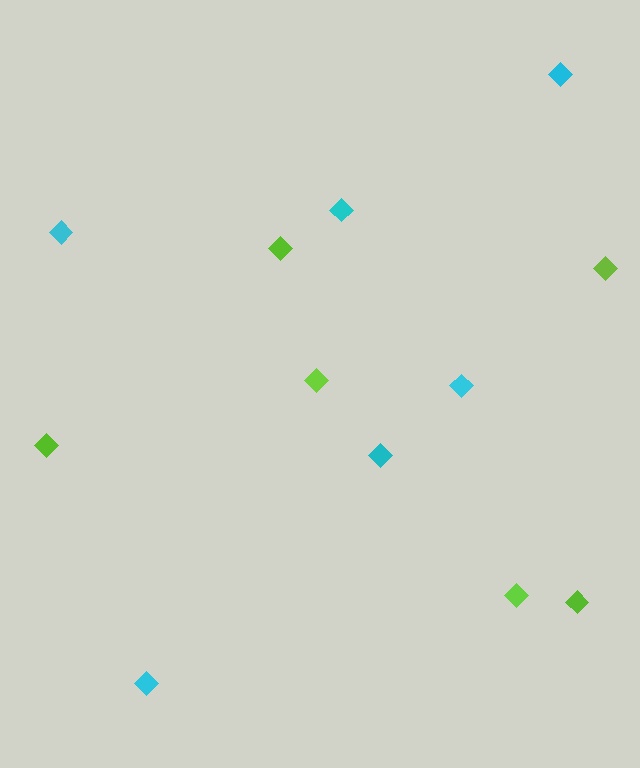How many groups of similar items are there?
There are 2 groups: one group of cyan diamonds (6) and one group of lime diamonds (6).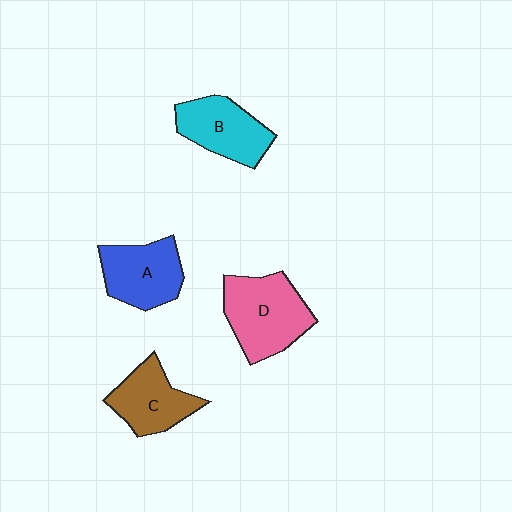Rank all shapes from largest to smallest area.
From largest to smallest: D (pink), A (blue), B (cyan), C (brown).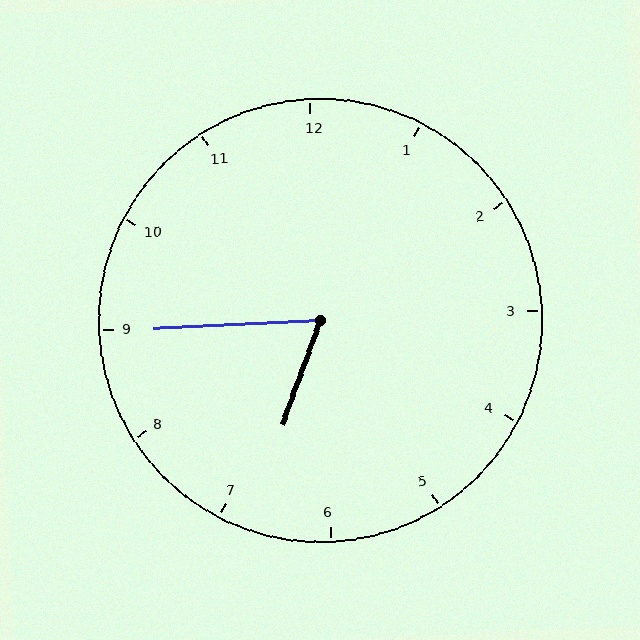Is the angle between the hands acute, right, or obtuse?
It is acute.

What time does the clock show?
6:45.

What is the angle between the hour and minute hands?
Approximately 68 degrees.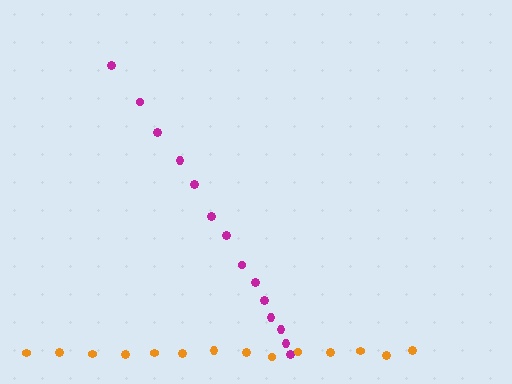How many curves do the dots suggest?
There are 2 distinct paths.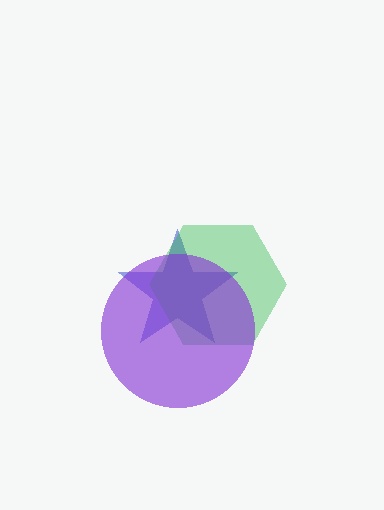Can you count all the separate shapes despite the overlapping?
Yes, there are 3 separate shapes.